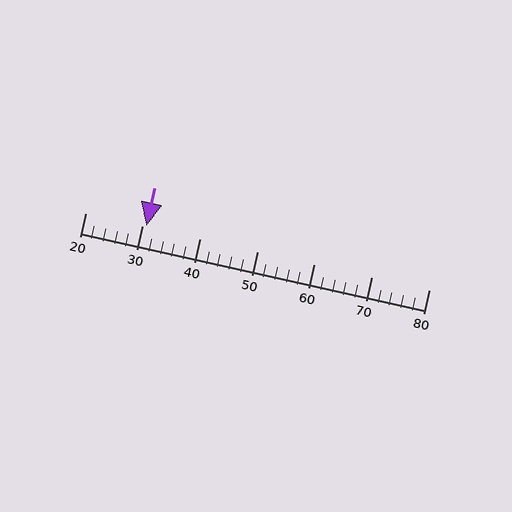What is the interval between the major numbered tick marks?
The major tick marks are spaced 10 units apart.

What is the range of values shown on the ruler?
The ruler shows values from 20 to 80.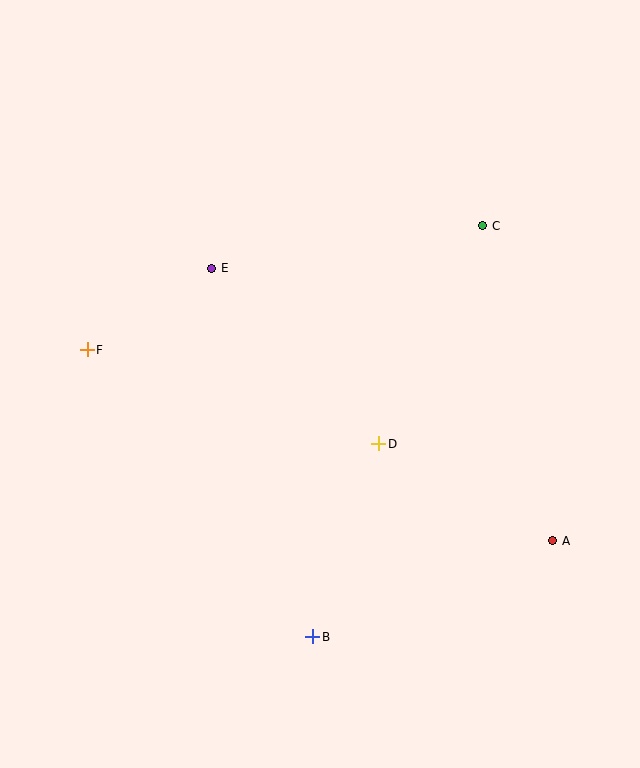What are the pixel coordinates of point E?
Point E is at (212, 268).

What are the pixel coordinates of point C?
Point C is at (483, 226).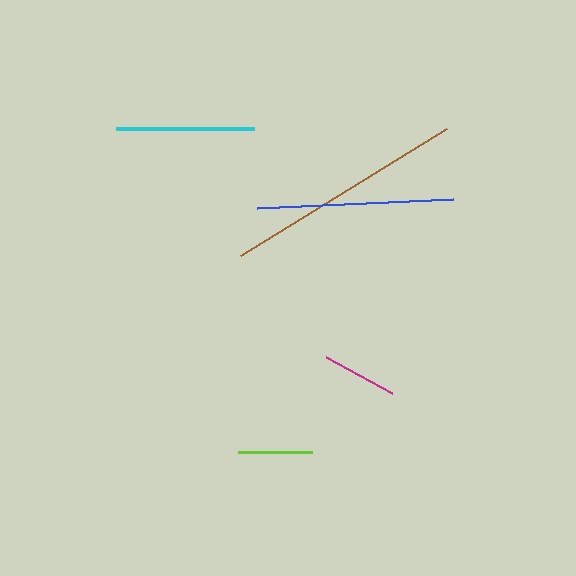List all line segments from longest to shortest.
From longest to shortest: brown, blue, cyan, magenta, lime.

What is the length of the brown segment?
The brown segment is approximately 242 pixels long.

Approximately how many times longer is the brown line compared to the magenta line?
The brown line is approximately 3.2 times the length of the magenta line.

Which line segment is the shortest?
The lime line is the shortest at approximately 74 pixels.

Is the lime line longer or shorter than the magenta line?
The magenta line is longer than the lime line.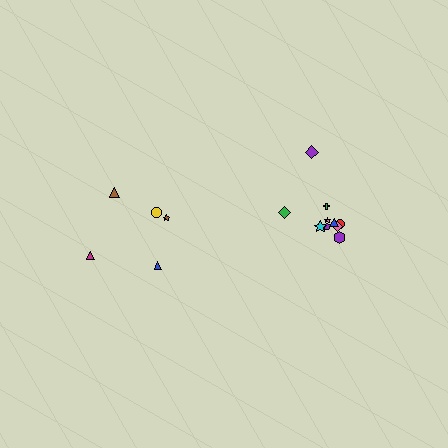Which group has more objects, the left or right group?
The right group.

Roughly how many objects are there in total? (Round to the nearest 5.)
Roughly 15 objects in total.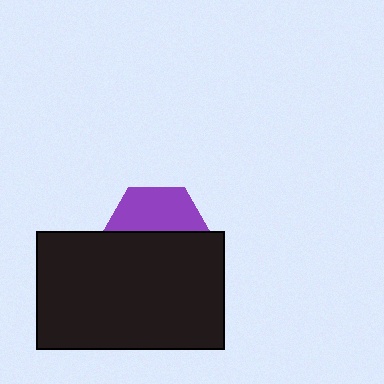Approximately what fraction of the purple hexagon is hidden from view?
Roughly 56% of the purple hexagon is hidden behind the black rectangle.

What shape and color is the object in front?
The object in front is a black rectangle.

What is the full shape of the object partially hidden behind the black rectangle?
The partially hidden object is a purple hexagon.